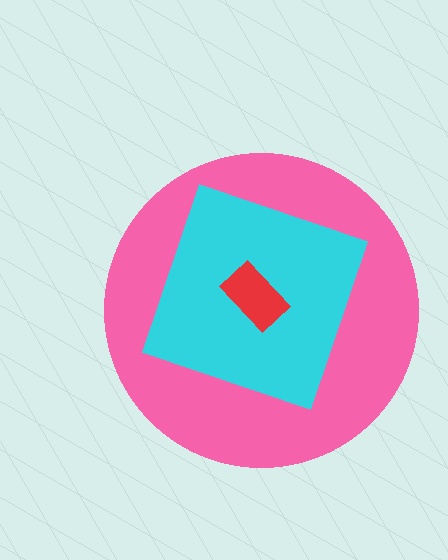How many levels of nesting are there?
3.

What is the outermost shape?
The pink circle.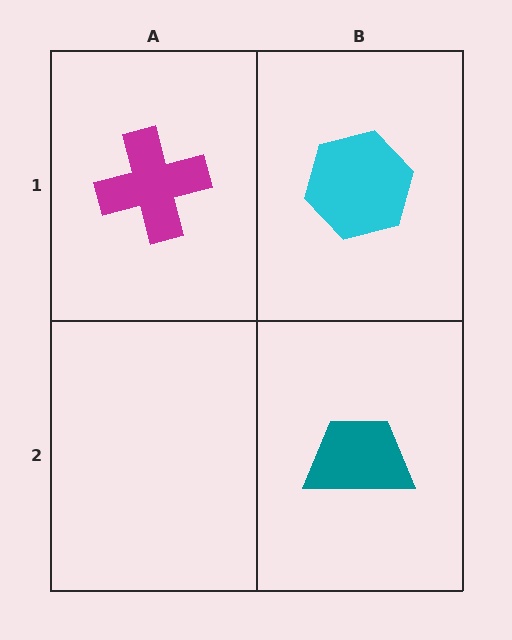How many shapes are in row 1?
2 shapes.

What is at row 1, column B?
A cyan hexagon.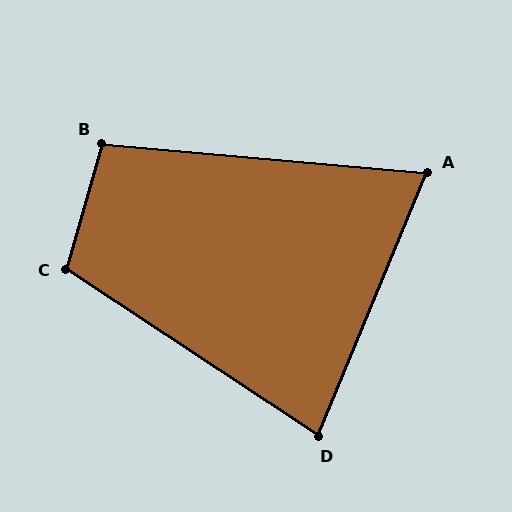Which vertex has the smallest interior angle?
A, at approximately 73 degrees.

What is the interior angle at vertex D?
Approximately 79 degrees (acute).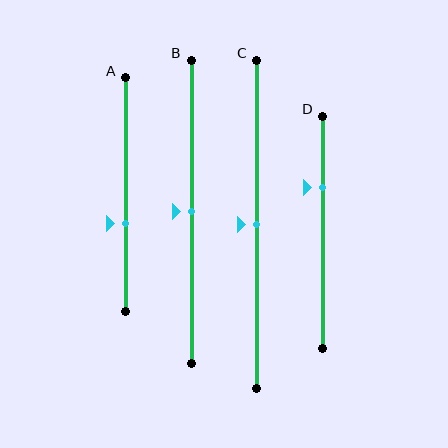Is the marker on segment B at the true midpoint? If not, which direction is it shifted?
Yes, the marker on segment B is at the true midpoint.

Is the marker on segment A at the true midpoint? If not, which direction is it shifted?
No, the marker on segment A is shifted downward by about 12% of the segment length.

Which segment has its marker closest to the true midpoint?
Segment B has its marker closest to the true midpoint.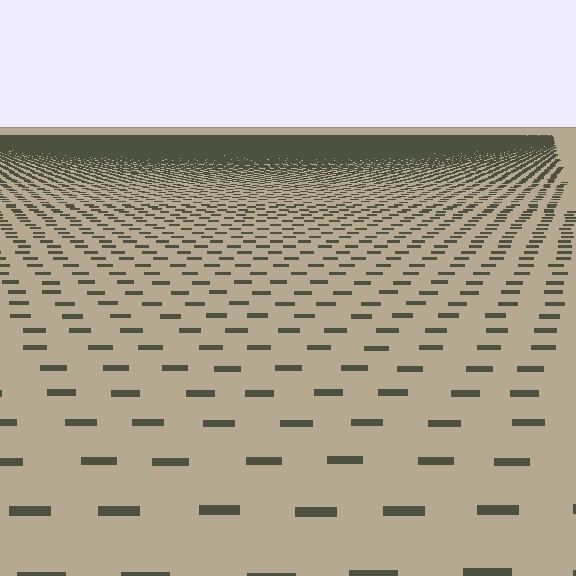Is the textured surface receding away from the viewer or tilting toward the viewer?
The surface is receding away from the viewer. Texture elements get smaller and denser toward the top.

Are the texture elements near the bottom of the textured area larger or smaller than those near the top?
Larger. Near the bottom, elements are closer to the viewer and appear at a bigger on-screen size.